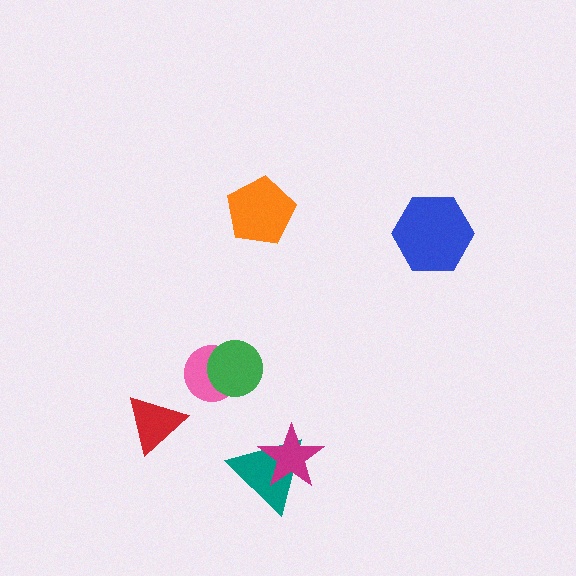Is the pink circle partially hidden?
Yes, it is partially covered by another shape.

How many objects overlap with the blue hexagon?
0 objects overlap with the blue hexagon.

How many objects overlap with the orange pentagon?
0 objects overlap with the orange pentagon.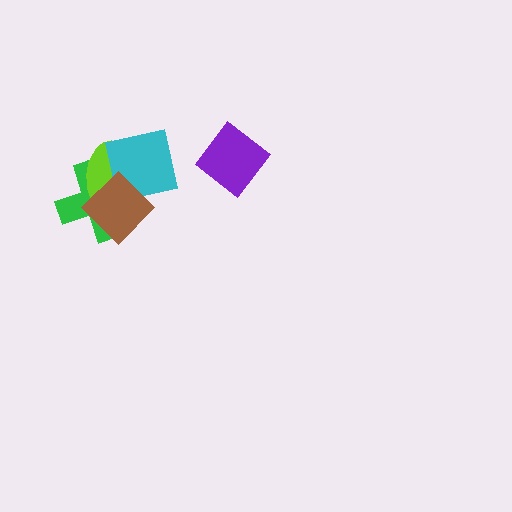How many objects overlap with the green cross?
3 objects overlap with the green cross.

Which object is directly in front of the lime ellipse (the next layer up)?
The cyan square is directly in front of the lime ellipse.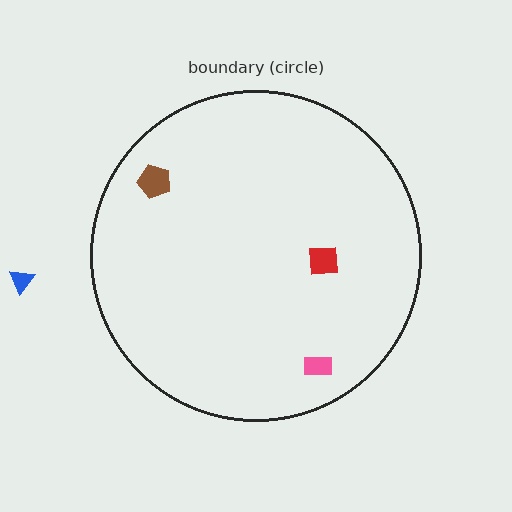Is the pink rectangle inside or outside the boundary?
Inside.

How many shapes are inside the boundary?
3 inside, 1 outside.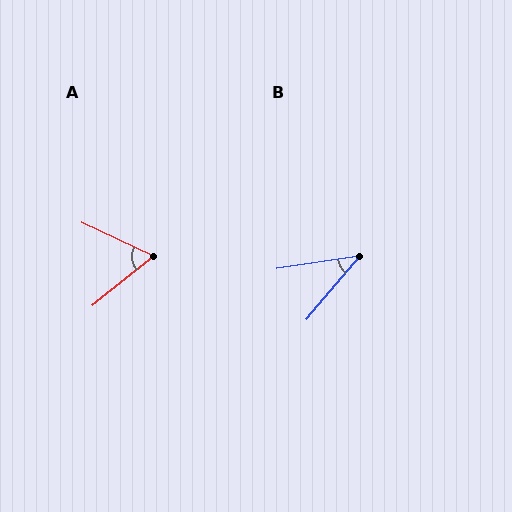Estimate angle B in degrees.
Approximately 42 degrees.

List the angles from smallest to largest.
B (42°), A (64°).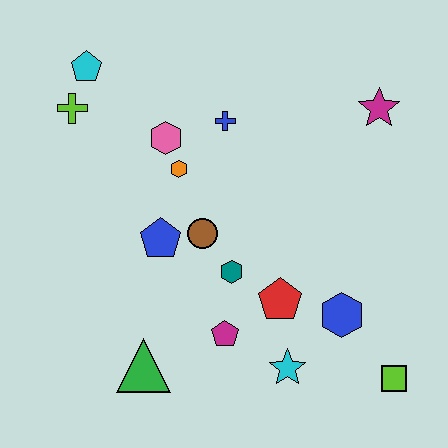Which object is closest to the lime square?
The blue hexagon is closest to the lime square.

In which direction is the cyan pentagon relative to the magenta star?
The cyan pentagon is to the left of the magenta star.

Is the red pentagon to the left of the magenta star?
Yes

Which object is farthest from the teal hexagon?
The cyan pentagon is farthest from the teal hexagon.